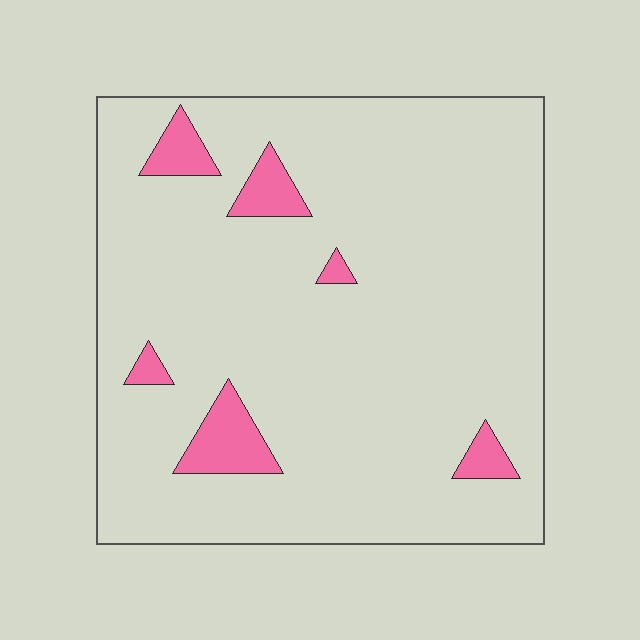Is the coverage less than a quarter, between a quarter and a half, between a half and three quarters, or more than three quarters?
Less than a quarter.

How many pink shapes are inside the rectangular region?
6.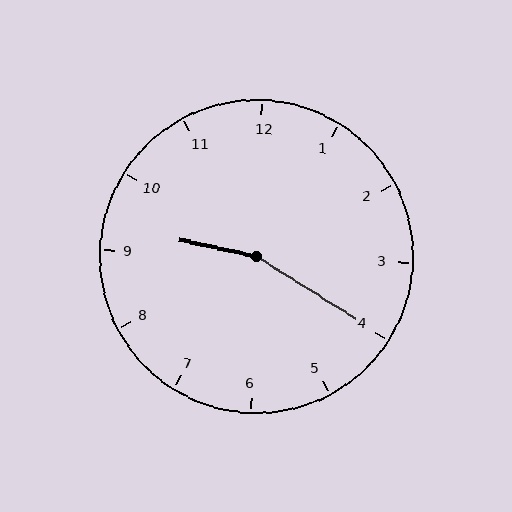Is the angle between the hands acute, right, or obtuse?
It is obtuse.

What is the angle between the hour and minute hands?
Approximately 160 degrees.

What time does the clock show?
9:20.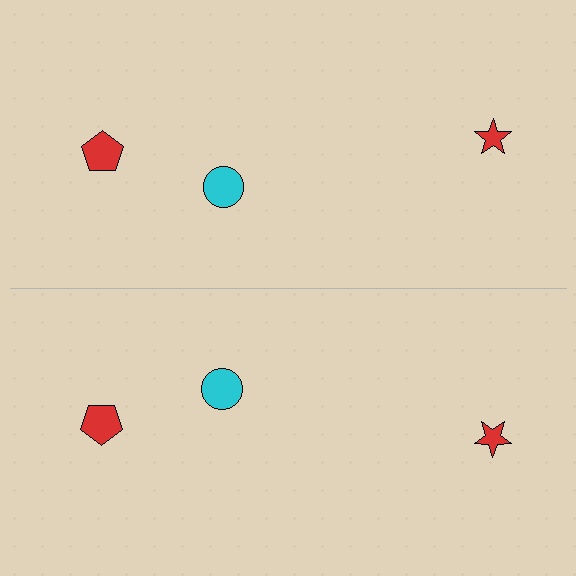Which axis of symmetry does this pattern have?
The pattern has a horizontal axis of symmetry running through the center of the image.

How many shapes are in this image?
There are 6 shapes in this image.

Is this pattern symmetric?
Yes, this pattern has bilateral (reflection) symmetry.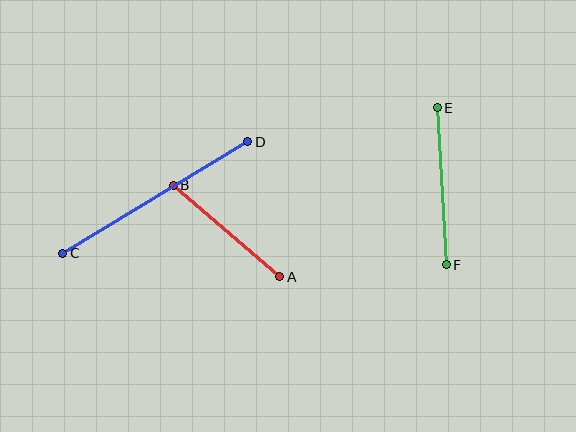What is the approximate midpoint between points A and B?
The midpoint is at approximately (226, 231) pixels.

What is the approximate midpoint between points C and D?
The midpoint is at approximately (155, 197) pixels.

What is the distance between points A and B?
The distance is approximately 140 pixels.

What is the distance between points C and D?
The distance is approximately 216 pixels.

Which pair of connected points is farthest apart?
Points C and D are farthest apart.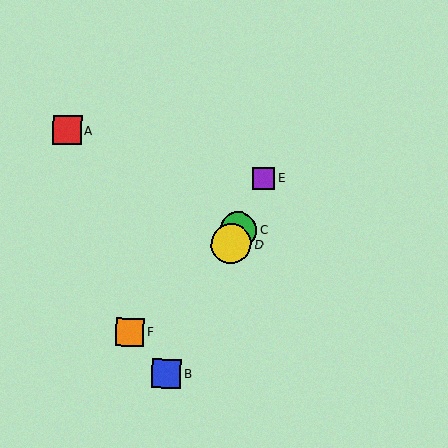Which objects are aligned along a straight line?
Objects B, C, D, E are aligned along a straight line.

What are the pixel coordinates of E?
Object E is at (264, 178).